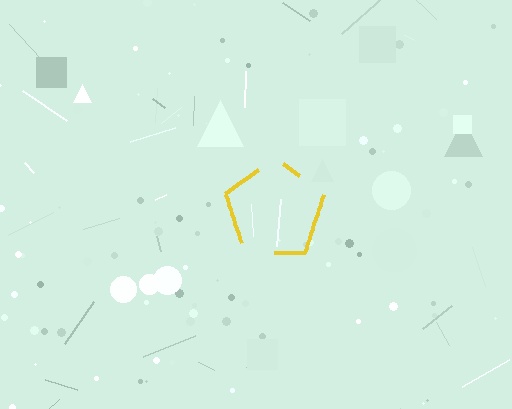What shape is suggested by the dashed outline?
The dashed outline suggests a pentagon.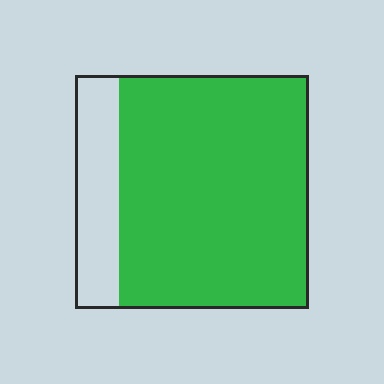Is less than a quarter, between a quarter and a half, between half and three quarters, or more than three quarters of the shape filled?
More than three quarters.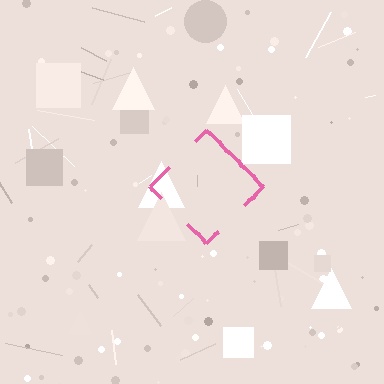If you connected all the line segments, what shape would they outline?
They would outline a diamond.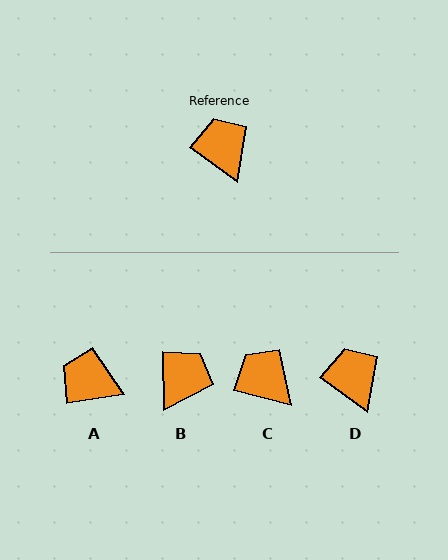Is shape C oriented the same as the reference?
No, it is off by about 22 degrees.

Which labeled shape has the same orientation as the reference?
D.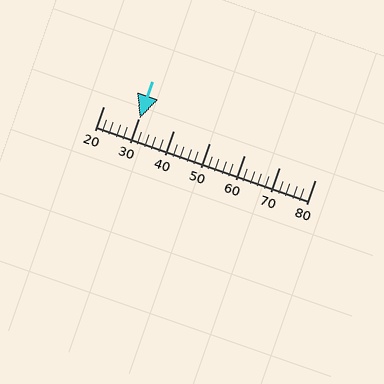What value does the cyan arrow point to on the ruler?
The cyan arrow points to approximately 30.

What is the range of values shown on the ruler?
The ruler shows values from 20 to 80.